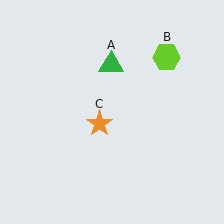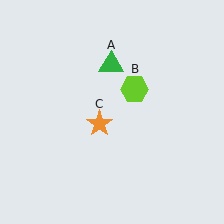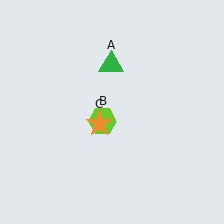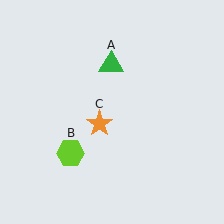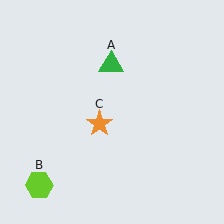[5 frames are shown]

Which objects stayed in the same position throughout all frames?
Green triangle (object A) and orange star (object C) remained stationary.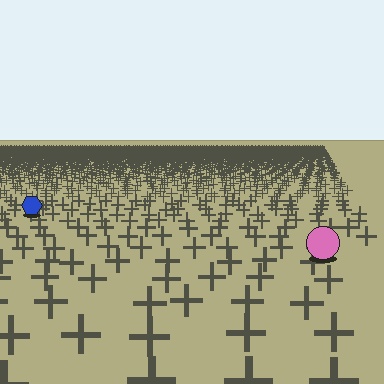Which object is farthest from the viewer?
The blue hexagon is farthest from the viewer. It appears smaller and the ground texture around it is denser.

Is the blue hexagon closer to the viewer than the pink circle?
No. The pink circle is closer — you can tell from the texture gradient: the ground texture is coarser near it.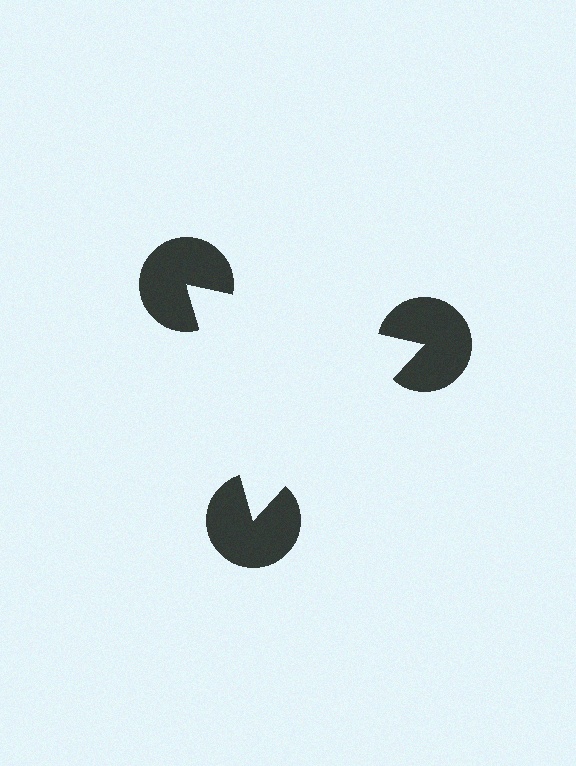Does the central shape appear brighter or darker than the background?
It typically appears slightly brighter than the background, even though no actual brightness change is drawn.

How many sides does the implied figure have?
3 sides.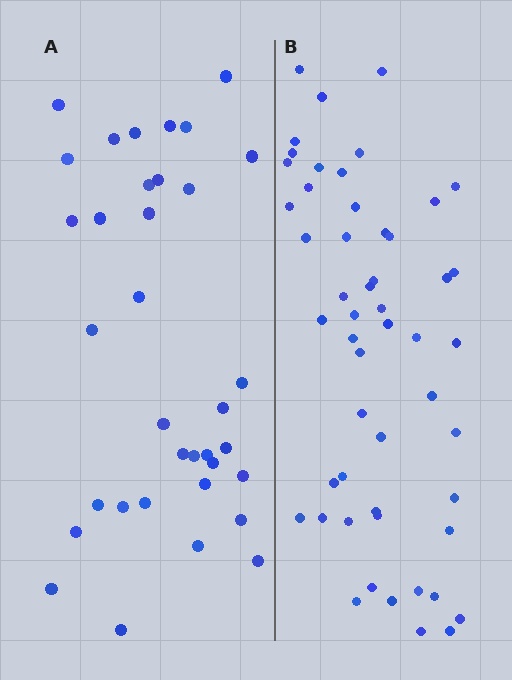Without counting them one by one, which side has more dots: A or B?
Region B (the right region) has more dots.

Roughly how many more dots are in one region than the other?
Region B has approximately 15 more dots than region A.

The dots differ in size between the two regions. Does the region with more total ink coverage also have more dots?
No. Region A has more total ink coverage because its dots are larger, but region B actually contains more individual dots. Total area can be misleading — the number of items is what matters here.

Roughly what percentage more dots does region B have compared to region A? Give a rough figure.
About 50% more.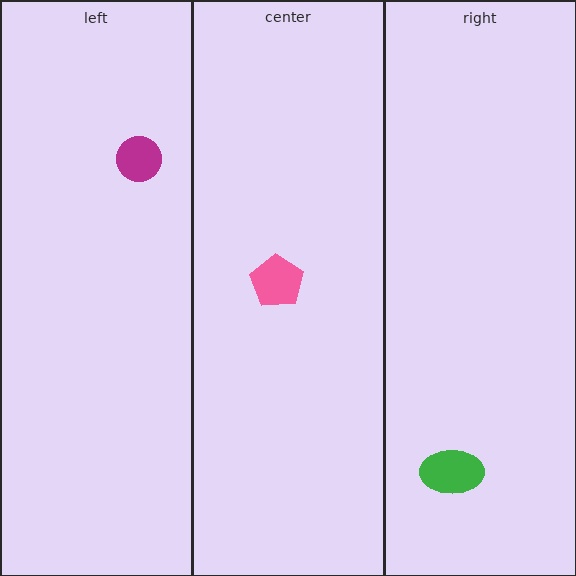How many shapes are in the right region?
1.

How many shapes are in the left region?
1.